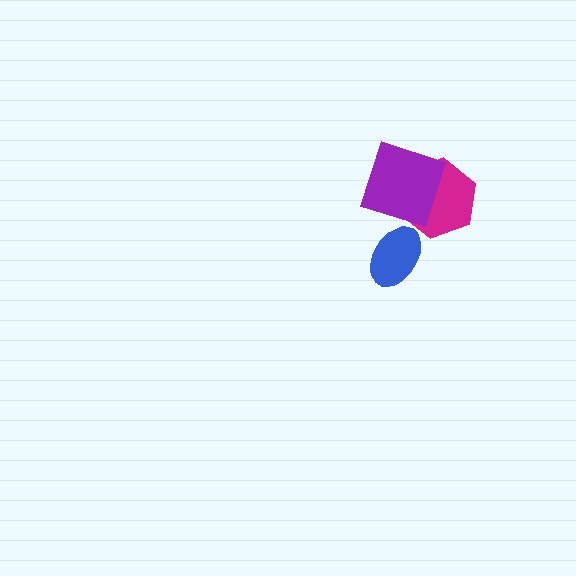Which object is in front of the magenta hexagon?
The purple diamond is in front of the magenta hexagon.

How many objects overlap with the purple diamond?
1 object overlaps with the purple diamond.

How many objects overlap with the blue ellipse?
0 objects overlap with the blue ellipse.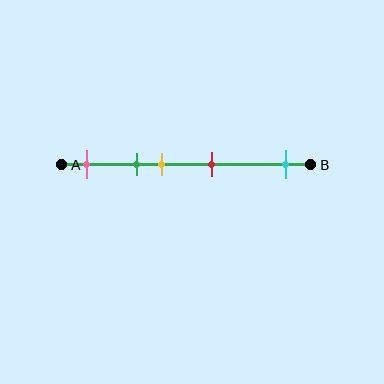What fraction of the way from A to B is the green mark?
The green mark is approximately 30% (0.3) of the way from A to B.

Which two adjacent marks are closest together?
The green and yellow marks are the closest adjacent pair.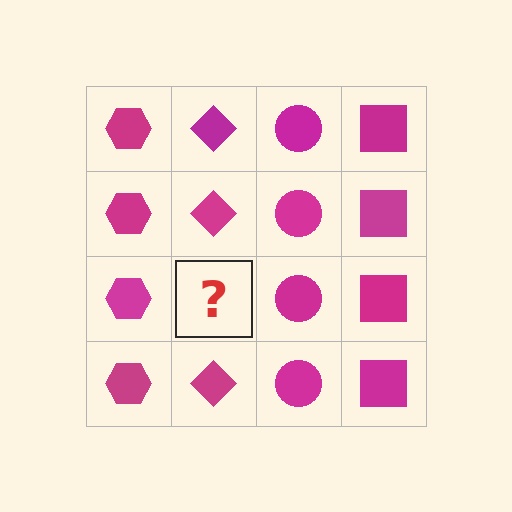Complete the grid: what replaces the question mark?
The question mark should be replaced with a magenta diamond.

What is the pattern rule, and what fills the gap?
The rule is that each column has a consistent shape. The gap should be filled with a magenta diamond.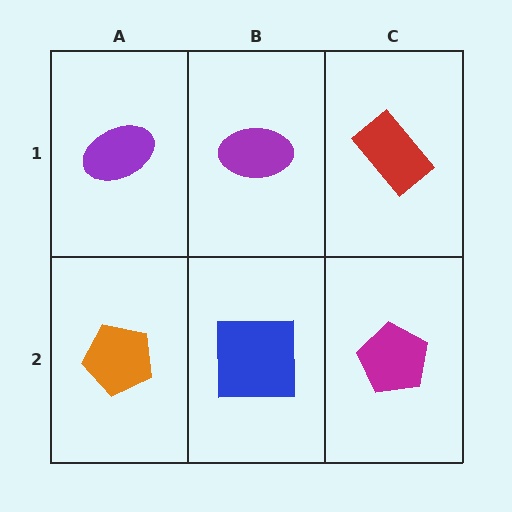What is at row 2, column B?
A blue square.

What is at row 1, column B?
A purple ellipse.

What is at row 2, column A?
An orange pentagon.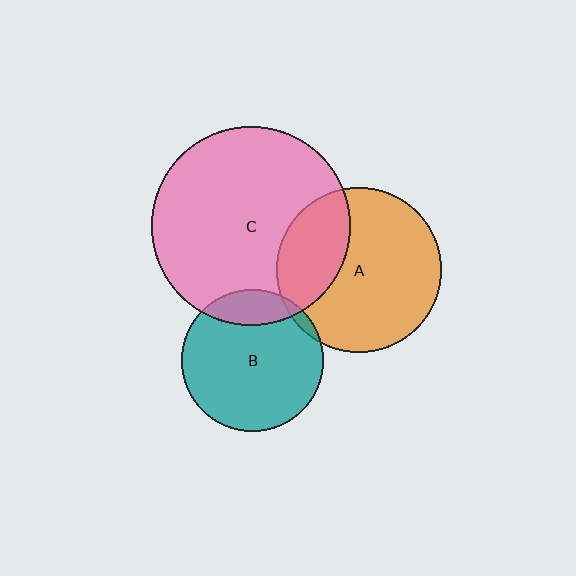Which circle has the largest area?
Circle C (pink).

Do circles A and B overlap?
Yes.